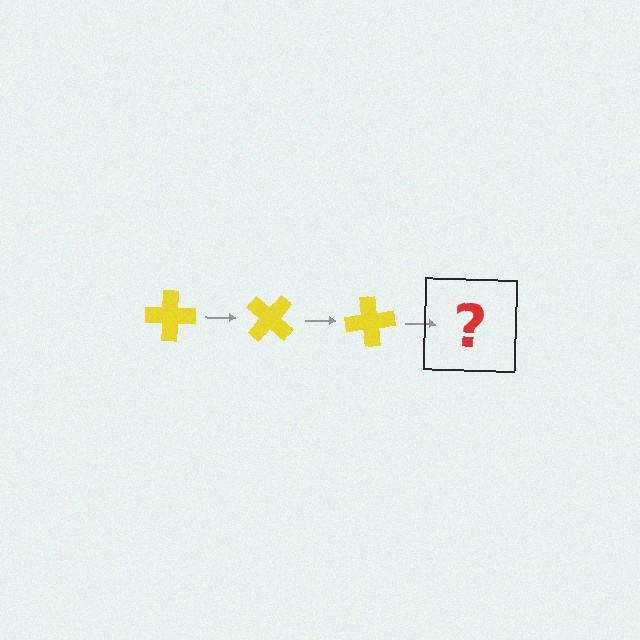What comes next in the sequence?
The next element should be a yellow cross rotated 120 degrees.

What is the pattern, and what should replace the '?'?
The pattern is that the cross rotates 40 degrees each step. The '?' should be a yellow cross rotated 120 degrees.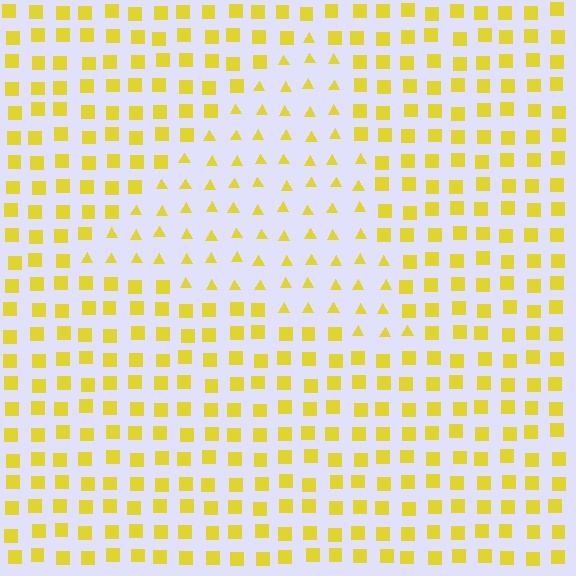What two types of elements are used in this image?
The image uses triangles inside the triangle region and squares outside it.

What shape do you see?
I see a triangle.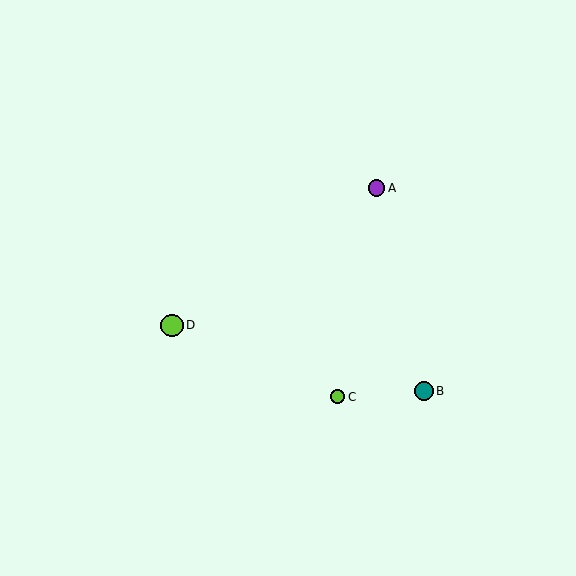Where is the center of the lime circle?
The center of the lime circle is at (338, 397).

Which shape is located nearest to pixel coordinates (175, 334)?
The lime circle (labeled D) at (172, 326) is nearest to that location.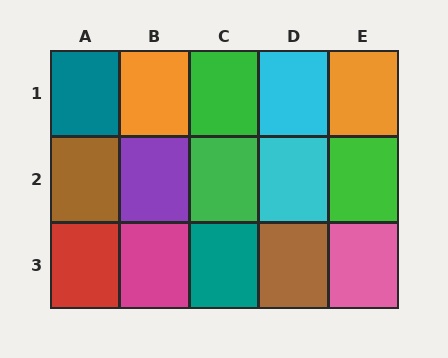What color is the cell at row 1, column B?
Orange.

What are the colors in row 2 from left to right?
Brown, purple, green, cyan, green.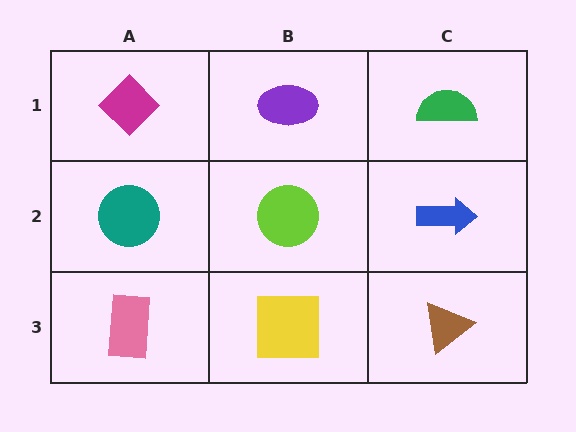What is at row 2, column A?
A teal circle.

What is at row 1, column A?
A magenta diamond.